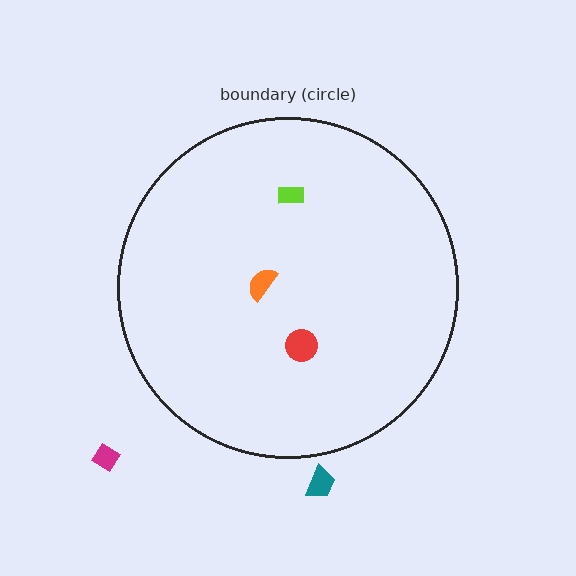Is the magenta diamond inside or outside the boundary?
Outside.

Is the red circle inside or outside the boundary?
Inside.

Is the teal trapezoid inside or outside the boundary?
Outside.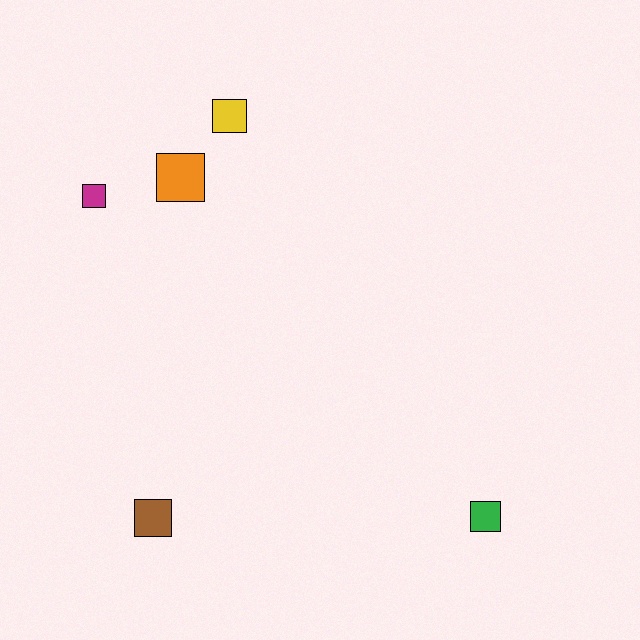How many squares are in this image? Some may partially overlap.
There are 5 squares.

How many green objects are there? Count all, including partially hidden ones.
There is 1 green object.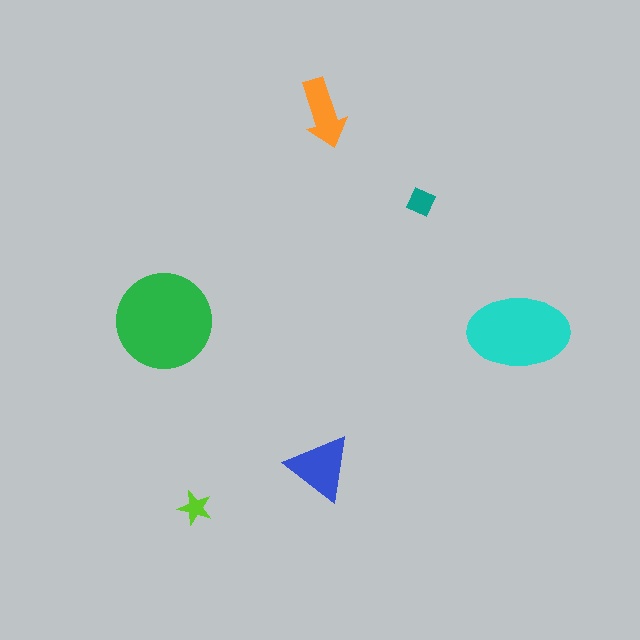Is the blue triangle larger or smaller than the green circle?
Smaller.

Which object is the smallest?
The lime star.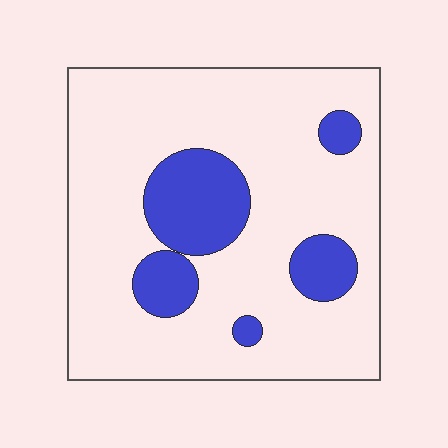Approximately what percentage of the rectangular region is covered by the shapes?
Approximately 20%.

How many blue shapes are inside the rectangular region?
5.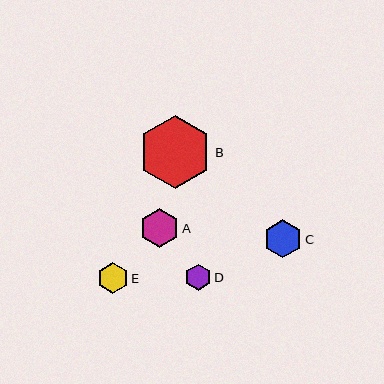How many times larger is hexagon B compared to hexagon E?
Hexagon B is approximately 2.4 times the size of hexagon E.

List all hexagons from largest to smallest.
From largest to smallest: B, A, C, E, D.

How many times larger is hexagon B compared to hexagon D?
Hexagon B is approximately 2.8 times the size of hexagon D.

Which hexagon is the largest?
Hexagon B is the largest with a size of approximately 73 pixels.